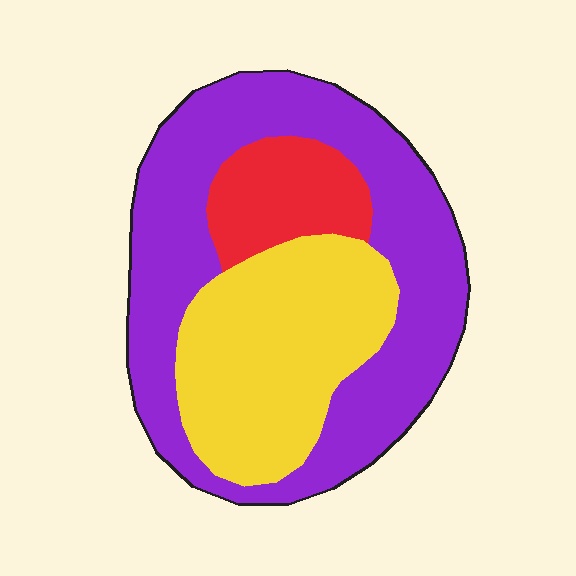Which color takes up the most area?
Purple, at roughly 55%.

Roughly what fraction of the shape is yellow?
Yellow covers roughly 35% of the shape.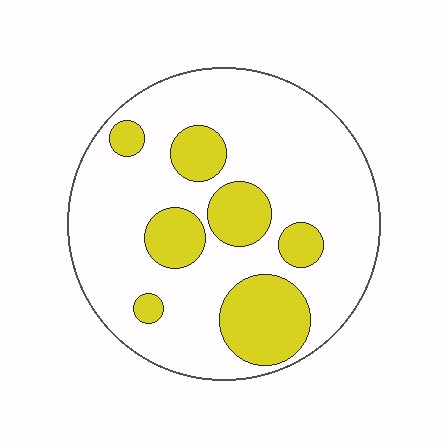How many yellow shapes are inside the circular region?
7.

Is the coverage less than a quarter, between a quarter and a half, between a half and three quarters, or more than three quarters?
Less than a quarter.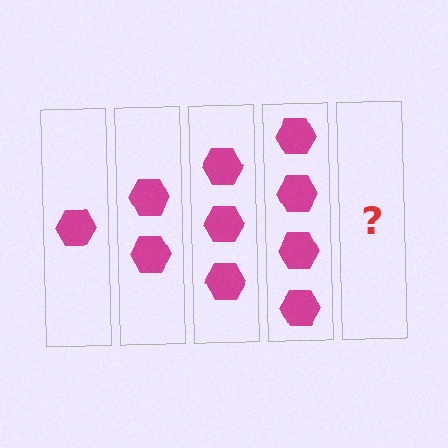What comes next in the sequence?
The next element should be 5 hexagons.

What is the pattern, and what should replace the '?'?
The pattern is that each step adds one more hexagon. The '?' should be 5 hexagons.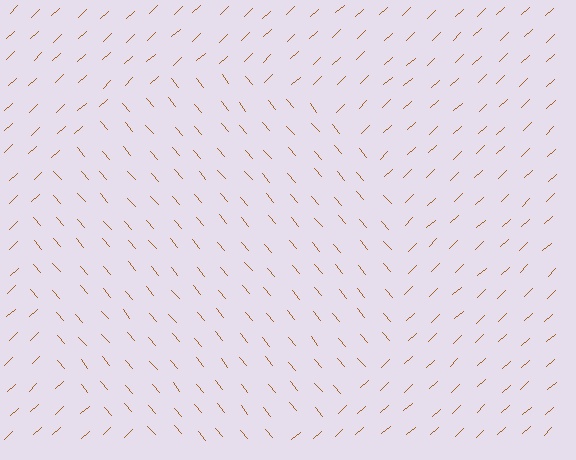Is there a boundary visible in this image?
Yes, there is a texture boundary formed by a change in line orientation.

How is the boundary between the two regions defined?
The boundary is defined purely by a change in line orientation (approximately 88 degrees difference). All lines are the same color and thickness.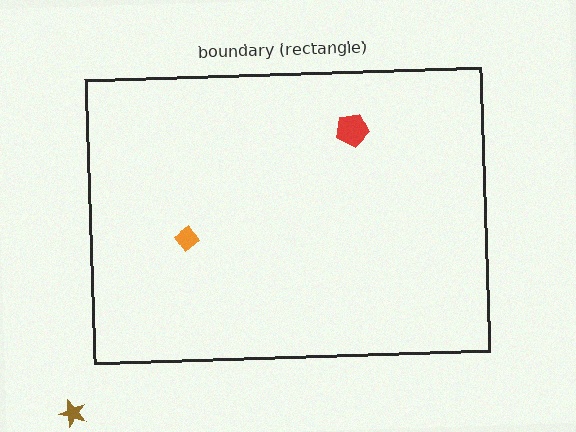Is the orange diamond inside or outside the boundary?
Inside.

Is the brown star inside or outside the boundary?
Outside.